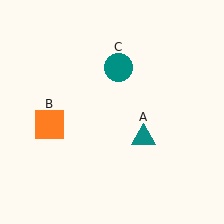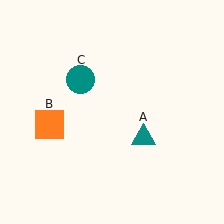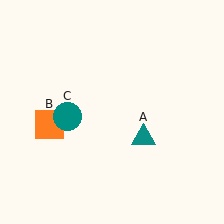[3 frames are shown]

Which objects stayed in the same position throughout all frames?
Teal triangle (object A) and orange square (object B) remained stationary.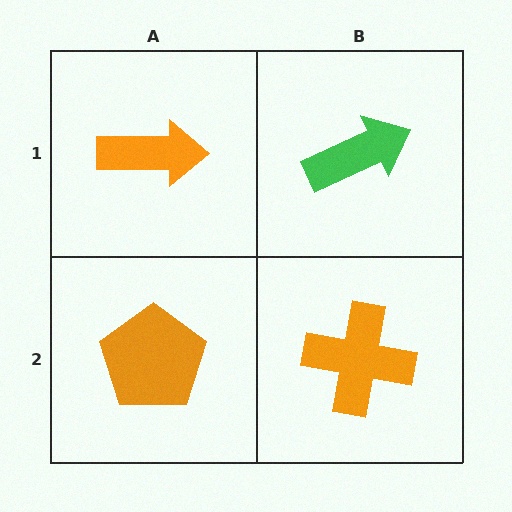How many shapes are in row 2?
2 shapes.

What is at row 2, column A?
An orange pentagon.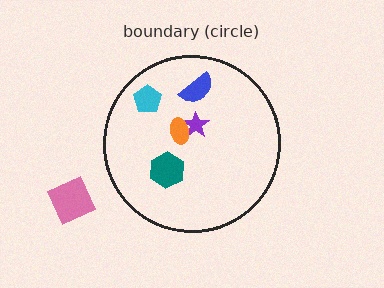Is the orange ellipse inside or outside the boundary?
Inside.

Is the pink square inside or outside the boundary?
Outside.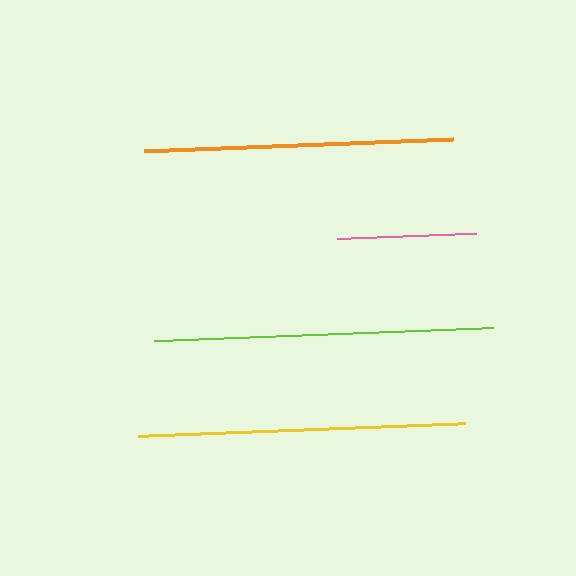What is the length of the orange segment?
The orange segment is approximately 310 pixels long.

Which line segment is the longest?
The lime line is the longest at approximately 340 pixels.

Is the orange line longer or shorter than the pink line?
The orange line is longer than the pink line.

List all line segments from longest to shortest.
From longest to shortest: lime, yellow, orange, pink.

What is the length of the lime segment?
The lime segment is approximately 340 pixels long.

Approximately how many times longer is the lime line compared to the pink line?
The lime line is approximately 2.4 times the length of the pink line.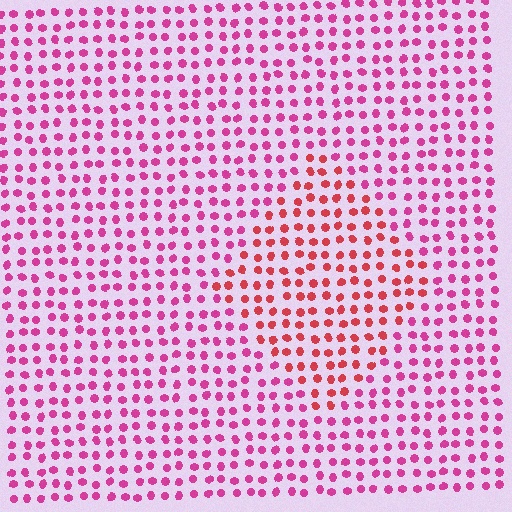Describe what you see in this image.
The image is filled with small magenta elements in a uniform arrangement. A diamond-shaped region is visible where the elements are tinted to a slightly different hue, forming a subtle color boundary.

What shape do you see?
I see a diamond.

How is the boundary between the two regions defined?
The boundary is defined purely by a slight shift in hue (about 31 degrees). Spacing, size, and orientation are identical on both sides.